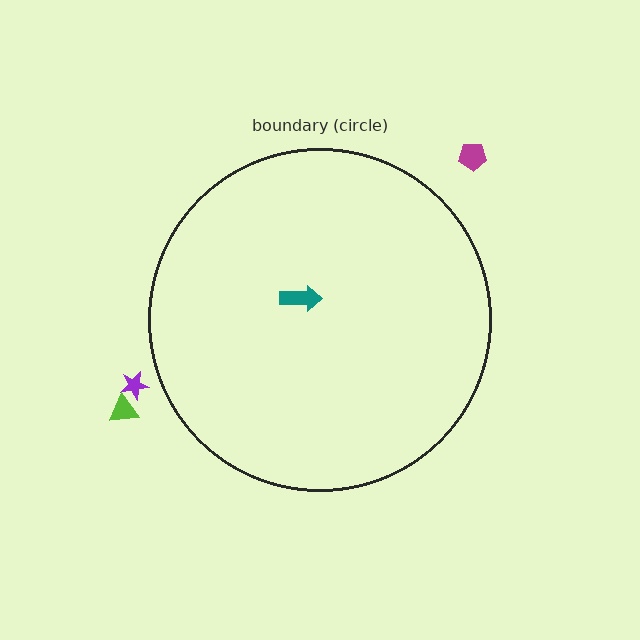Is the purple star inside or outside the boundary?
Outside.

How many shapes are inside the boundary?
1 inside, 3 outside.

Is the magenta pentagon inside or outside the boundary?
Outside.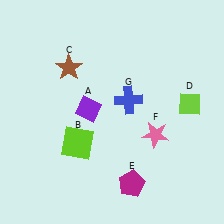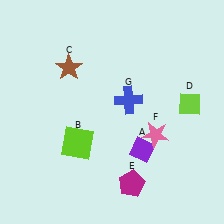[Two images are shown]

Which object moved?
The purple diamond (A) moved right.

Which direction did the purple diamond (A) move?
The purple diamond (A) moved right.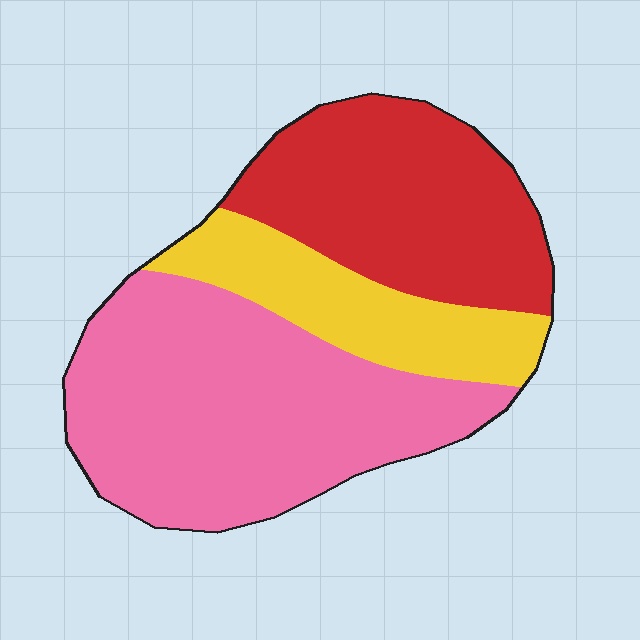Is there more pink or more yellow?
Pink.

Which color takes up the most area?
Pink, at roughly 50%.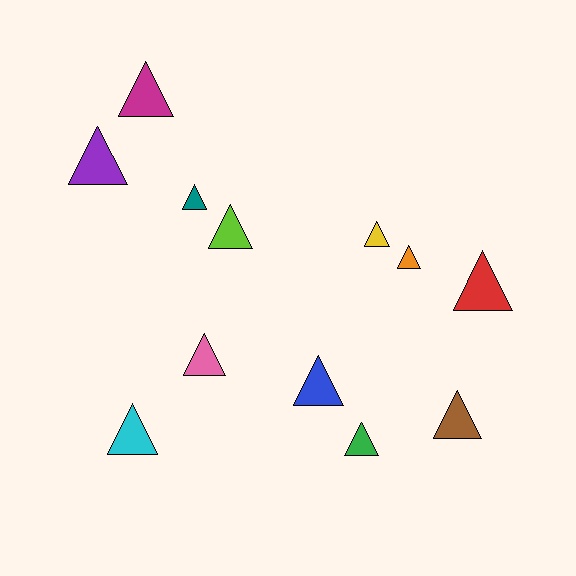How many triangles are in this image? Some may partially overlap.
There are 12 triangles.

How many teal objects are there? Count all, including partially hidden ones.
There is 1 teal object.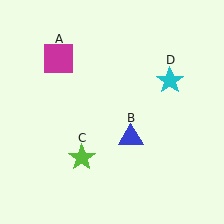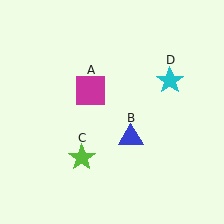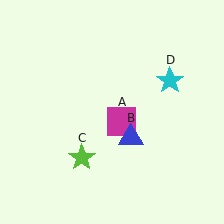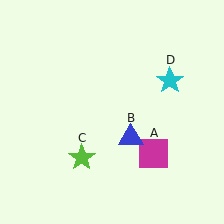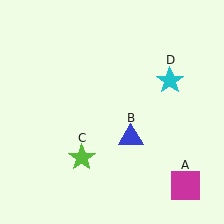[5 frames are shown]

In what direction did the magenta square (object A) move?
The magenta square (object A) moved down and to the right.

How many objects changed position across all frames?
1 object changed position: magenta square (object A).